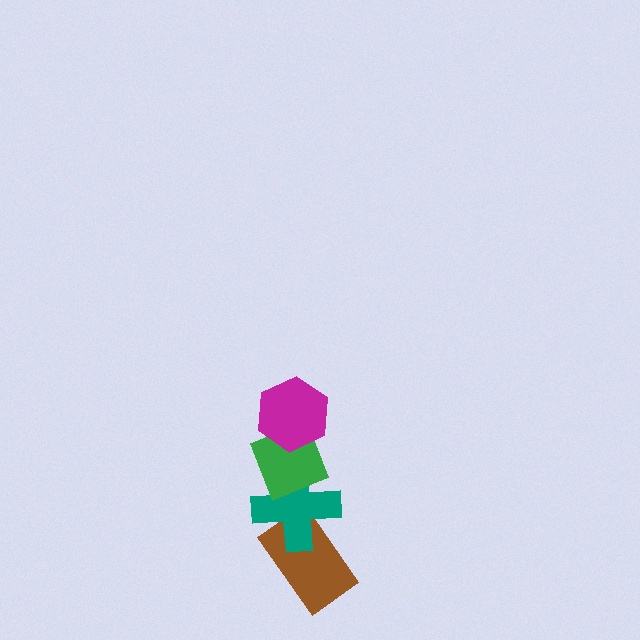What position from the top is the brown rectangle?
The brown rectangle is 4th from the top.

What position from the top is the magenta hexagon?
The magenta hexagon is 1st from the top.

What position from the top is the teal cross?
The teal cross is 3rd from the top.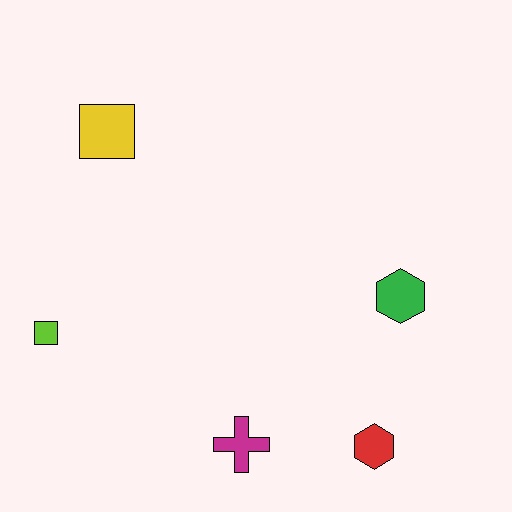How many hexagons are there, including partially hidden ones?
There are 2 hexagons.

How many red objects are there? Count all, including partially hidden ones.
There is 1 red object.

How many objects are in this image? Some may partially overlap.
There are 5 objects.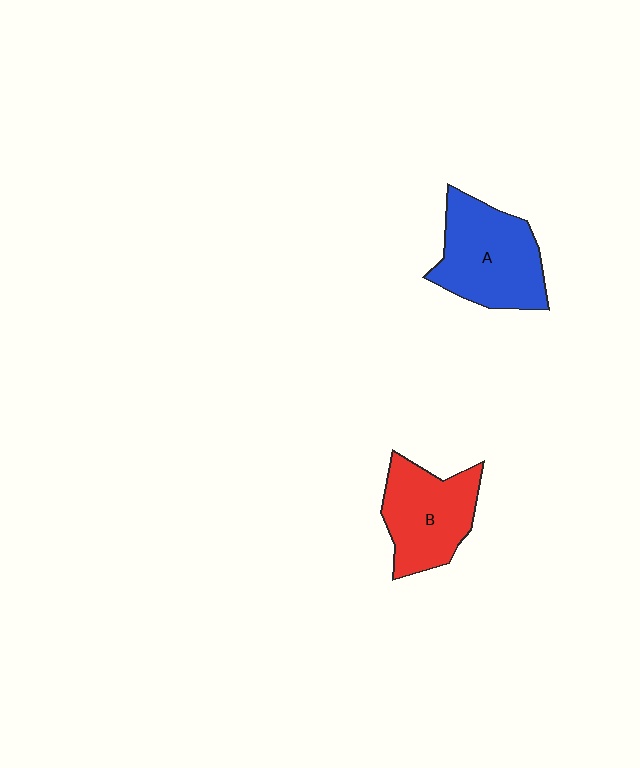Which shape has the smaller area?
Shape B (red).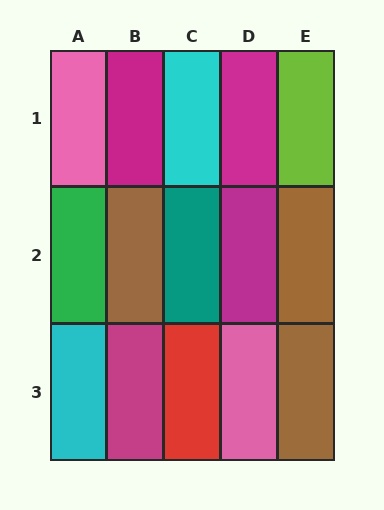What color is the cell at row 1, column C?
Cyan.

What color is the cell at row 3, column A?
Cyan.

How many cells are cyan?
2 cells are cyan.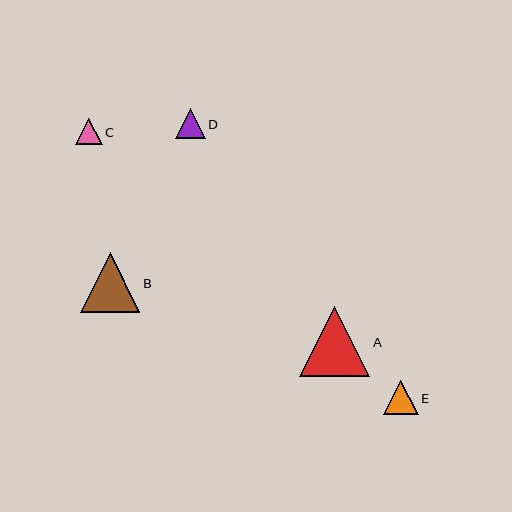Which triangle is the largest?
Triangle A is the largest with a size of approximately 70 pixels.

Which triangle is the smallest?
Triangle C is the smallest with a size of approximately 27 pixels.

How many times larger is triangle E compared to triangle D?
Triangle E is approximately 1.2 times the size of triangle D.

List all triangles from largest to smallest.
From largest to smallest: A, B, E, D, C.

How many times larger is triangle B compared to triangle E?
Triangle B is approximately 1.7 times the size of triangle E.